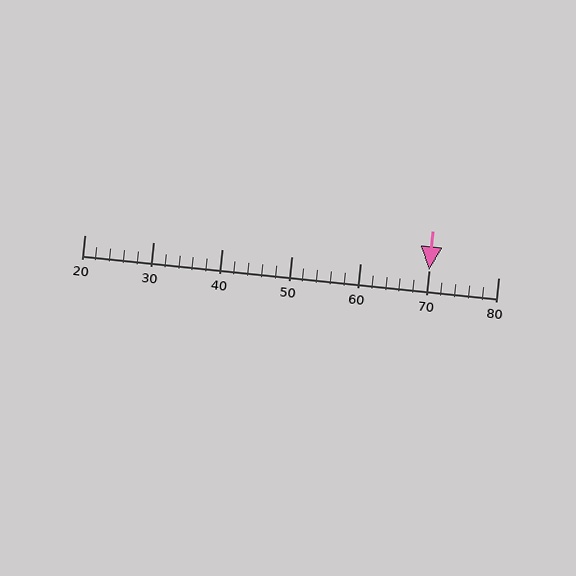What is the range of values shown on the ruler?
The ruler shows values from 20 to 80.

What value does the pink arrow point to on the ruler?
The pink arrow points to approximately 70.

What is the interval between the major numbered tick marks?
The major tick marks are spaced 10 units apart.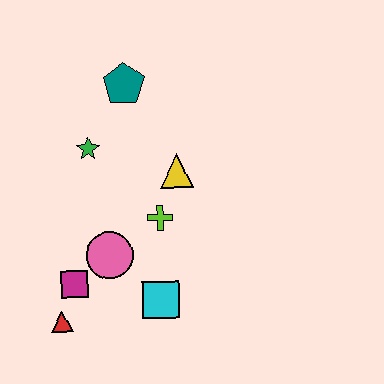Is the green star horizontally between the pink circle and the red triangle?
Yes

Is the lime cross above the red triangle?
Yes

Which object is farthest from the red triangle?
The teal pentagon is farthest from the red triangle.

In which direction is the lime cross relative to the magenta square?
The lime cross is to the right of the magenta square.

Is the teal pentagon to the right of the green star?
Yes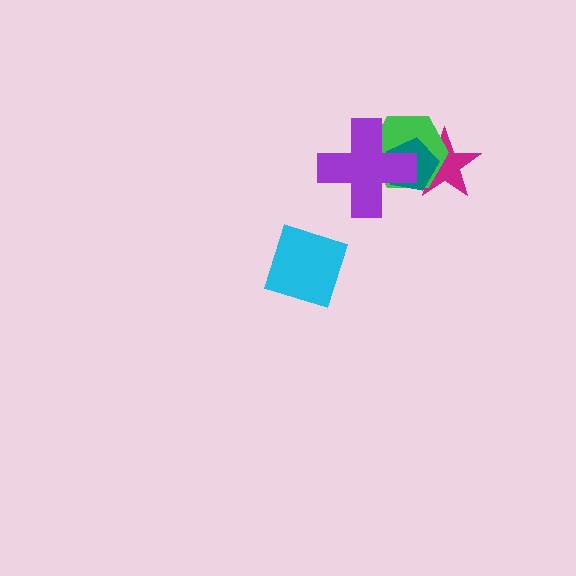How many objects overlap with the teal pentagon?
3 objects overlap with the teal pentagon.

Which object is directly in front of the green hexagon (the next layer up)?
The teal pentagon is directly in front of the green hexagon.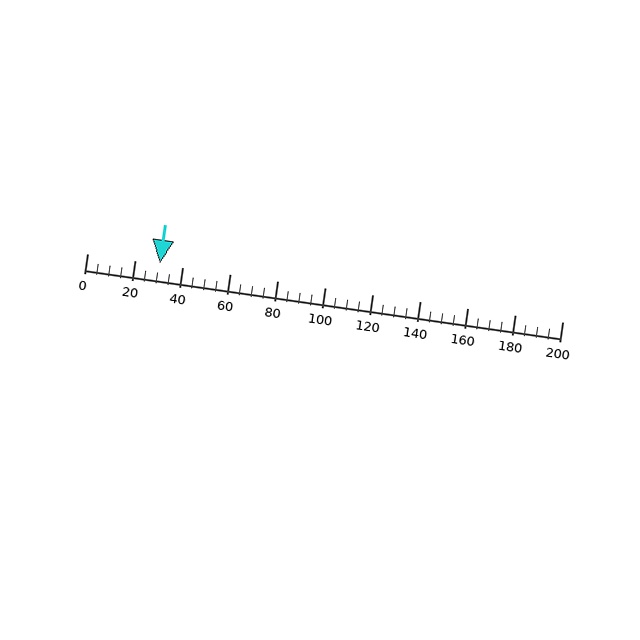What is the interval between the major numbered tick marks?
The major tick marks are spaced 20 units apart.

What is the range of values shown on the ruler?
The ruler shows values from 0 to 200.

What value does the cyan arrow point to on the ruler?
The cyan arrow points to approximately 31.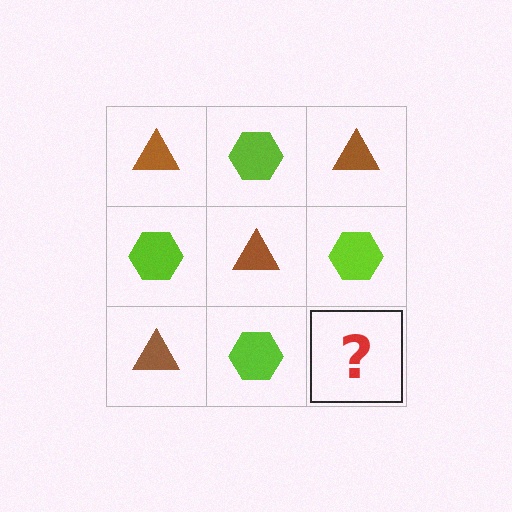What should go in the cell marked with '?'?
The missing cell should contain a brown triangle.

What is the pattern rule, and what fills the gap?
The rule is that it alternates brown triangle and lime hexagon in a checkerboard pattern. The gap should be filled with a brown triangle.